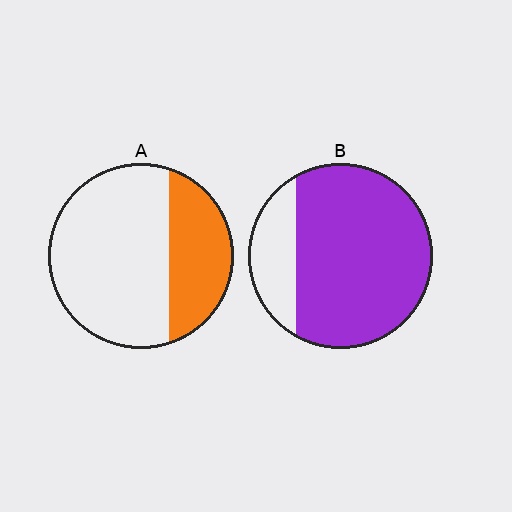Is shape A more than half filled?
No.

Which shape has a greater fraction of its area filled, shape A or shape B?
Shape B.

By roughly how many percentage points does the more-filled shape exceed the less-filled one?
By roughly 50 percentage points (B over A).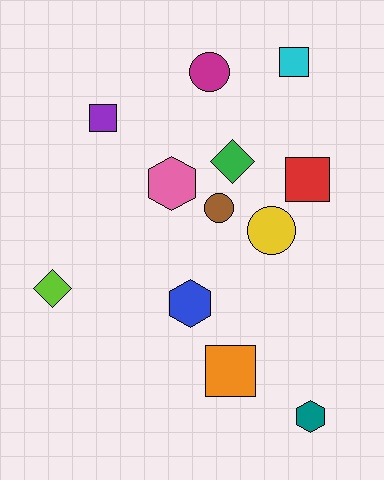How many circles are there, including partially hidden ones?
There are 3 circles.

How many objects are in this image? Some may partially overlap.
There are 12 objects.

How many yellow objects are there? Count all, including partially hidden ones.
There is 1 yellow object.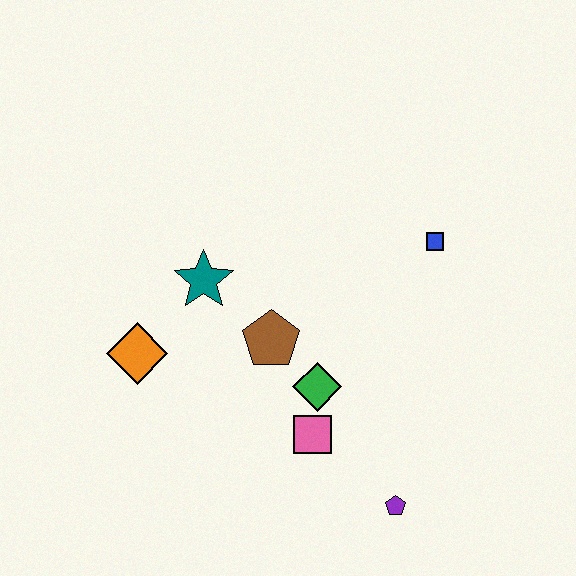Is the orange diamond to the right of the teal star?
No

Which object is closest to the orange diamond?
The teal star is closest to the orange diamond.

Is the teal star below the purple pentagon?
No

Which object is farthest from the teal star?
The purple pentagon is farthest from the teal star.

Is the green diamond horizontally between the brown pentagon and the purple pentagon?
Yes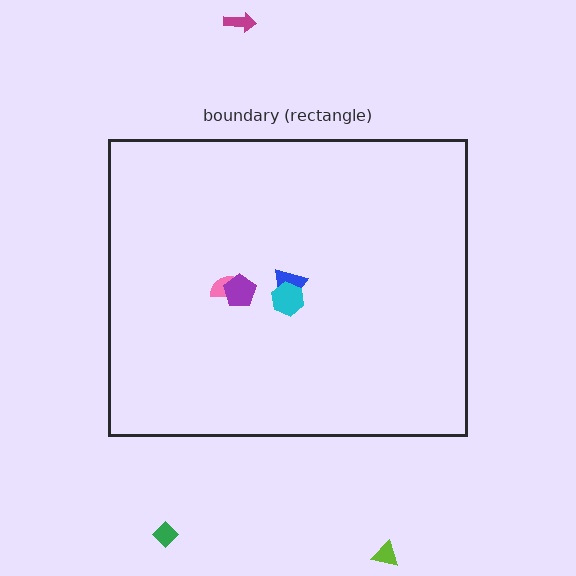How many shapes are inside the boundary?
4 inside, 3 outside.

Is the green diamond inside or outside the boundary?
Outside.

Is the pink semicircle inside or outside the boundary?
Inside.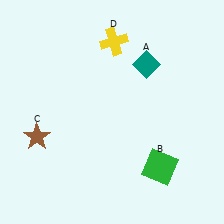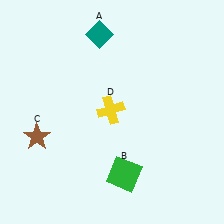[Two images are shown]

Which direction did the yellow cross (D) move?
The yellow cross (D) moved down.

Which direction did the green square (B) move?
The green square (B) moved left.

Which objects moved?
The objects that moved are: the teal diamond (A), the green square (B), the yellow cross (D).